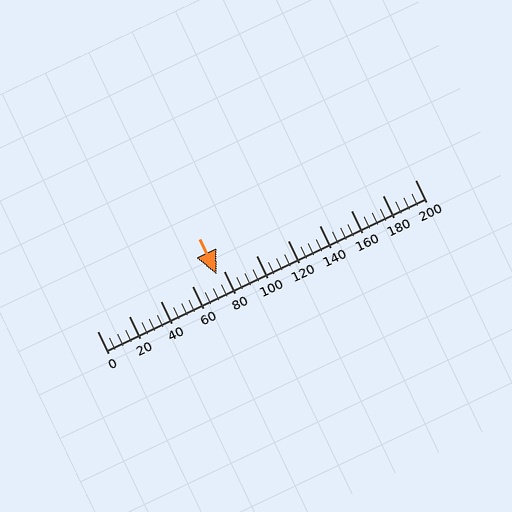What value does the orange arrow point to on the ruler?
The orange arrow points to approximately 75.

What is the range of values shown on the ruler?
The ruler shows values from 0 to 200.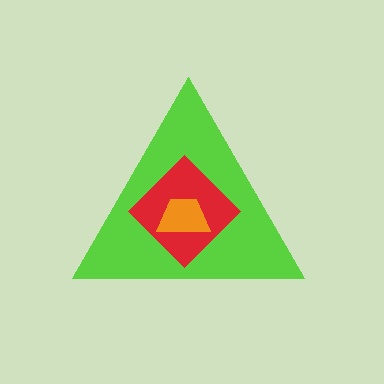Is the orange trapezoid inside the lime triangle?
Yes.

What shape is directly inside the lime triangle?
The red diamond.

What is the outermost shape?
The lime triangle.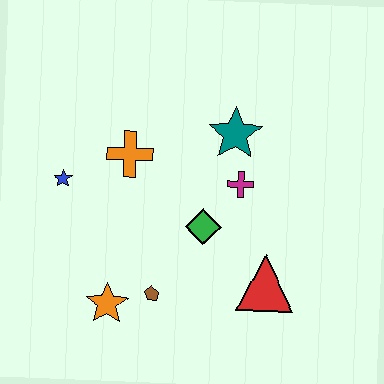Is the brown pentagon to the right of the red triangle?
No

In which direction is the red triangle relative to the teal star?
The red triangle is below the teal star.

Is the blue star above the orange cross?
No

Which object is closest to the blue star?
The orange cross is closest to the blue star.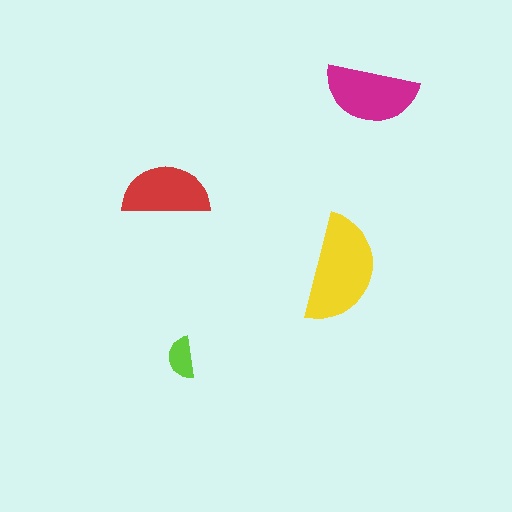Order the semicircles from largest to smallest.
the yellow one, the magenta one, the red one, the lime one.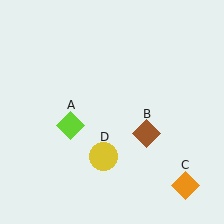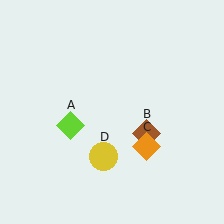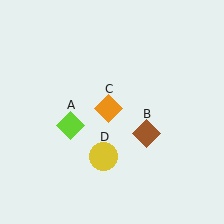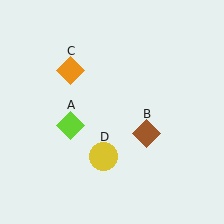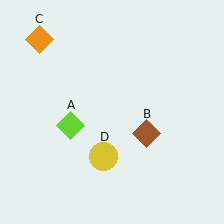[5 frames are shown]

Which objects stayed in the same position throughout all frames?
Lime diamond (object A) and brown diamond (object B) and yellow circle (object D) remained stationary.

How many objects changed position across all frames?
1 object changed position: orange diamond (object C).